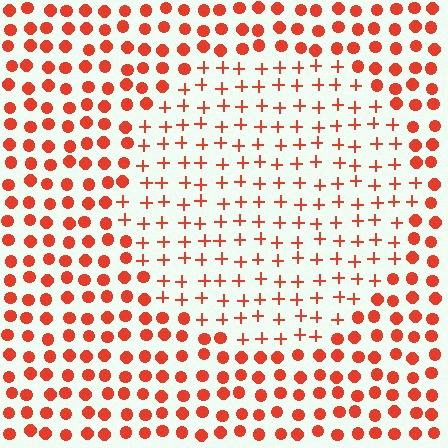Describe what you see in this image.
The image is filled with small red elements arranged in a uniform grid. A circle-shaped region contains plus signs, while the surrounding area contains circles. The boundary is defined purely by the change in element shape.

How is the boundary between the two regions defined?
The boundary is defined by a change in element shape: plus signs inside vs. circles outside. All elements share the same color and spacing.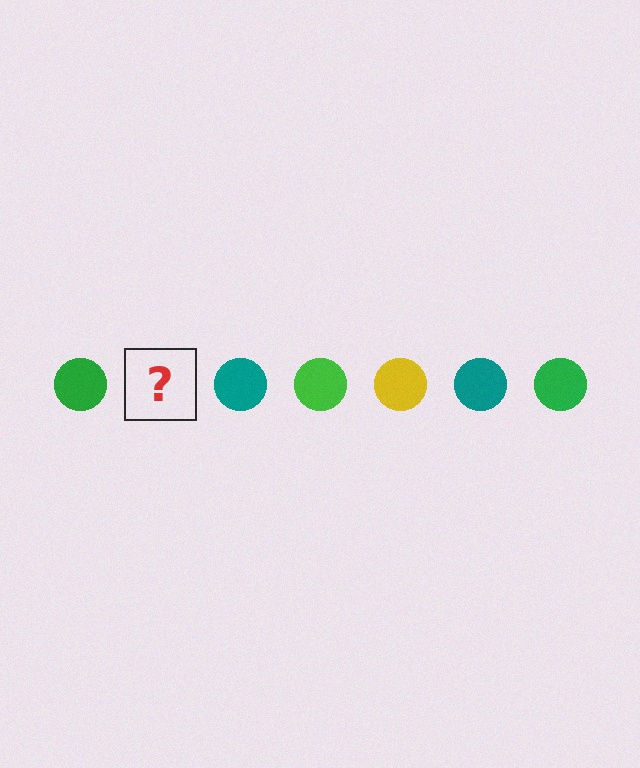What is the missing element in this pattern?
The missing element is a yellow circle.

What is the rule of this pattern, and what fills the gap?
The rule is that the pattern cycles through green, yellow, teal circles. The gap should be filled with a yellow circle.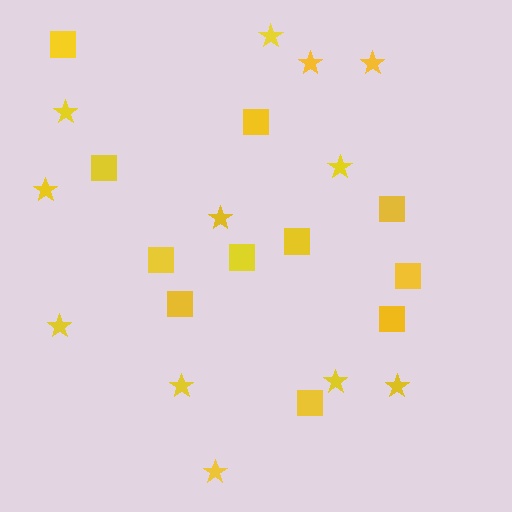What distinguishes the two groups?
There are 2 groups: one group of stars (12) and one group of squares (11).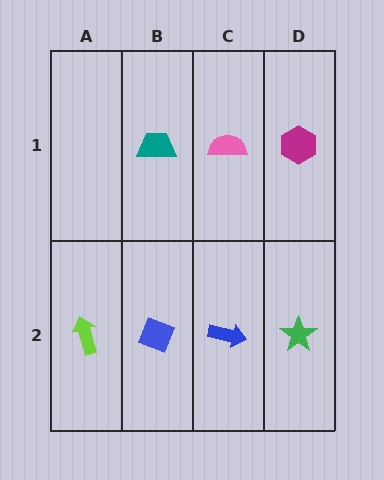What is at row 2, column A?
A lime arrow.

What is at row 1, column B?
A teal trapezoid.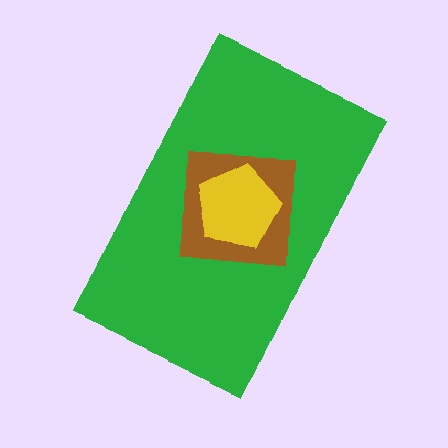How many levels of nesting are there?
3.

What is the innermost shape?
The yellow pentagon.